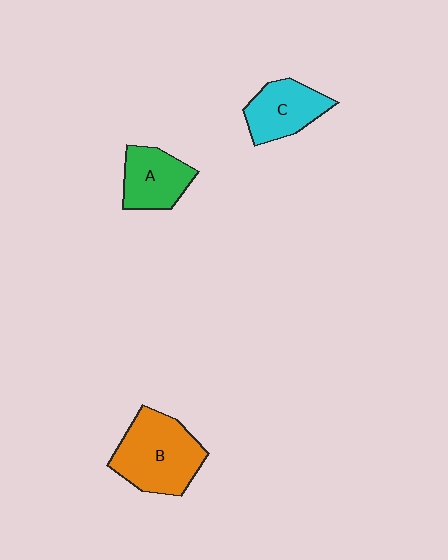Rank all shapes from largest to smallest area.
From largest to smallest: B (orange), C (cyan), A (green).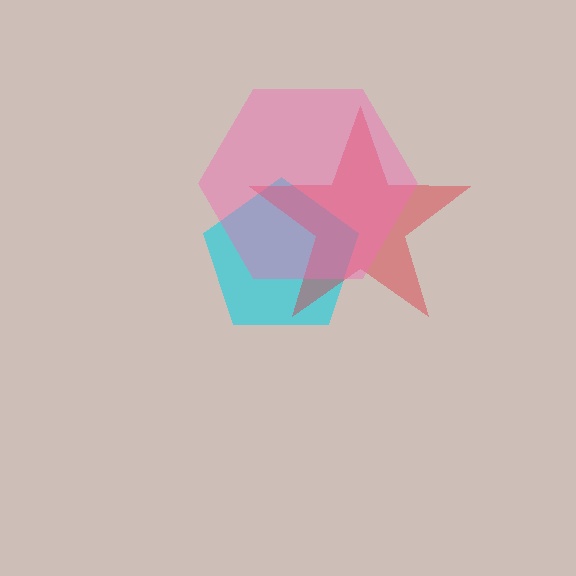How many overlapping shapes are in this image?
There are 3 overlapping shapes in the image.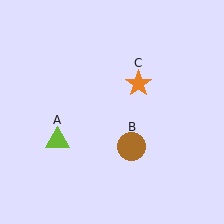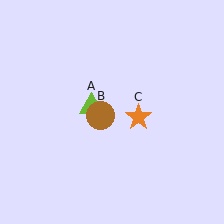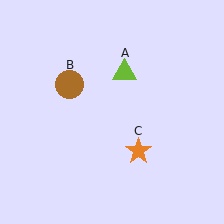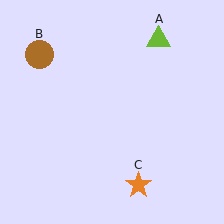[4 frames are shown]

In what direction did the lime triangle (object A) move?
The lime triangle (object A) moved up and to the right.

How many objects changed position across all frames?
3 objects changed position: lime triangle (object A), brown circle (object B), orange star (object C).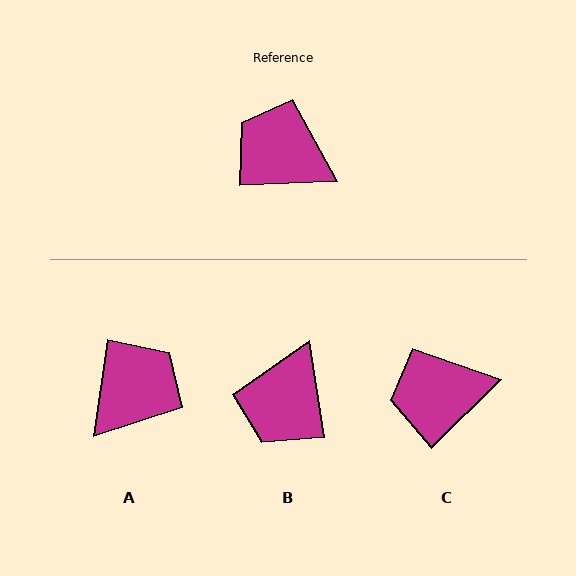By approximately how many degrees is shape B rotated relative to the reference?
Approximately 96 degrees counter-clockwise.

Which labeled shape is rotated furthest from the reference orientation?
A, about 100 degrees away.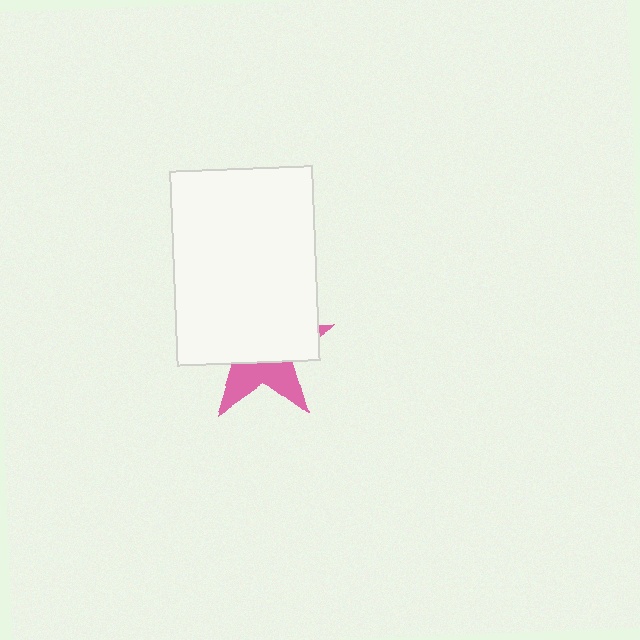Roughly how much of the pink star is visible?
A small part of it is visible (roughly 36%).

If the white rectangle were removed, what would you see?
You would see the complete pink star.